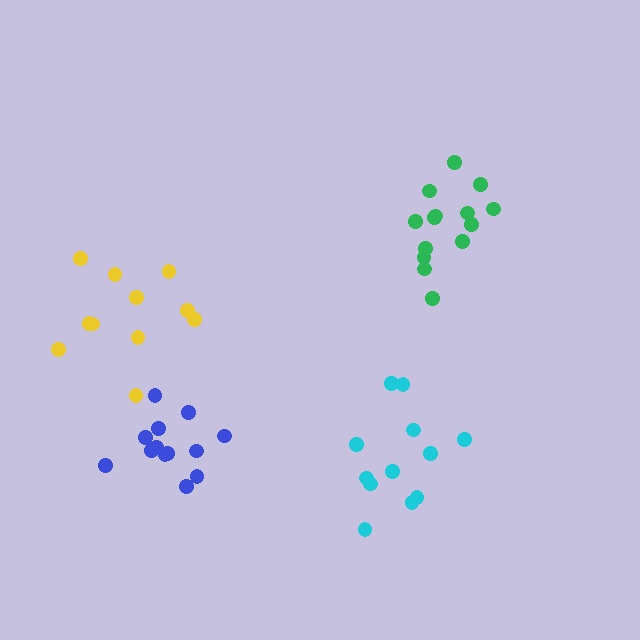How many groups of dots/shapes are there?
There are 4 groups.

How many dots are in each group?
Group 1: 14 dots, Group 2: 13 dots, Group 3: 11 dots, Group 4: 12 dots (50 total).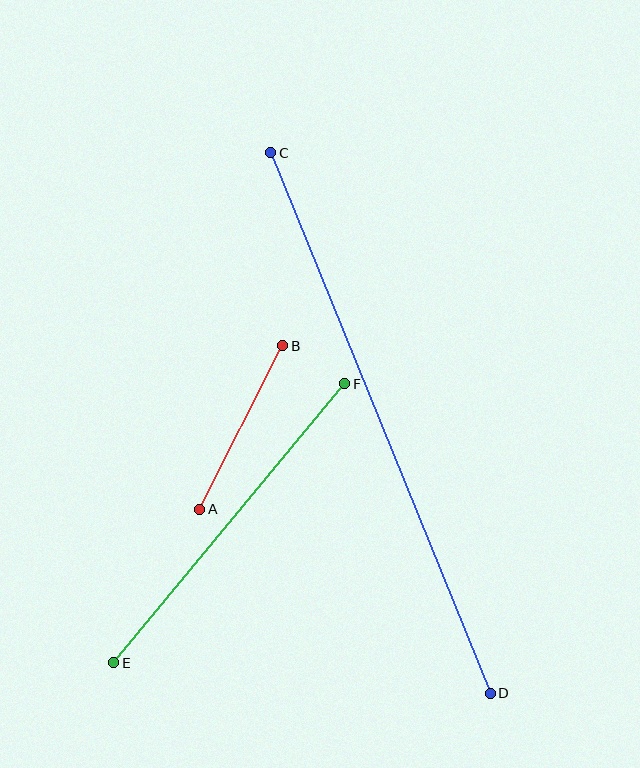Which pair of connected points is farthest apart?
Points C and D are farthest apart.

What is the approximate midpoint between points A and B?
The midpoint is at approximately (241, 428) pixels.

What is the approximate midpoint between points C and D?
The midpoint is at approximately (380, 423) pixels.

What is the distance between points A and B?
The distance is approximately 184 pixels.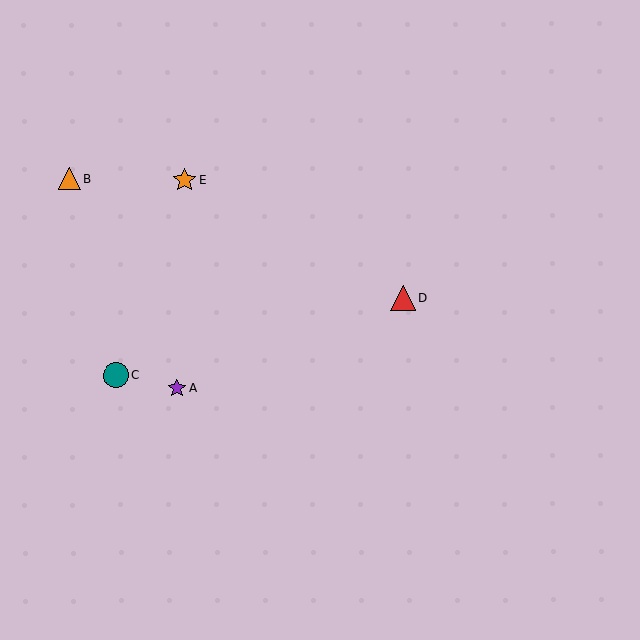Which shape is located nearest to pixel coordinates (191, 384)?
The purple star (labeled A) at (177, 389) is nearest to that location.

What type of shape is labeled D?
Shape D is a red triangle.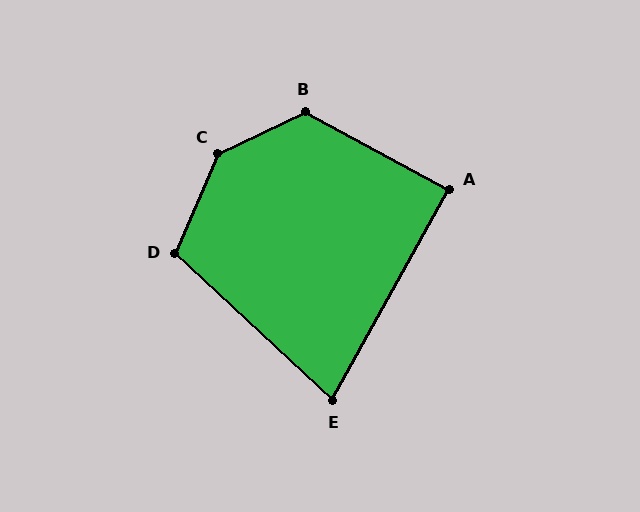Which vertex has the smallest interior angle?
E, at approximately 76 degrees.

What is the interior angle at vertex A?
Approximately 90 degrees (approximately right).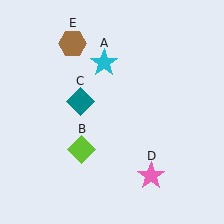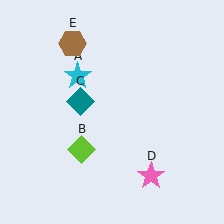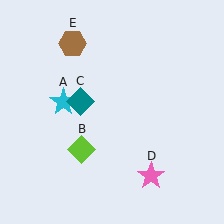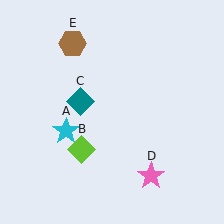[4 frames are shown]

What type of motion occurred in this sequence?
The cyan star (object A) rotated counterclockwise around the center of the scene.